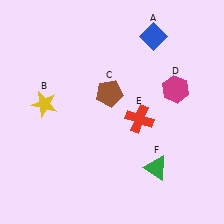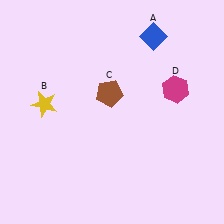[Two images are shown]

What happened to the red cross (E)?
The red cross (E) was removed in Image 2. It was in the bottom-right area of Image 1.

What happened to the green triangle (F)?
The green triangle (F) was removed in Image 2. It was in the bottom-right area of Image 1.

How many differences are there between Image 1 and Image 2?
There are 2 differences between the two images.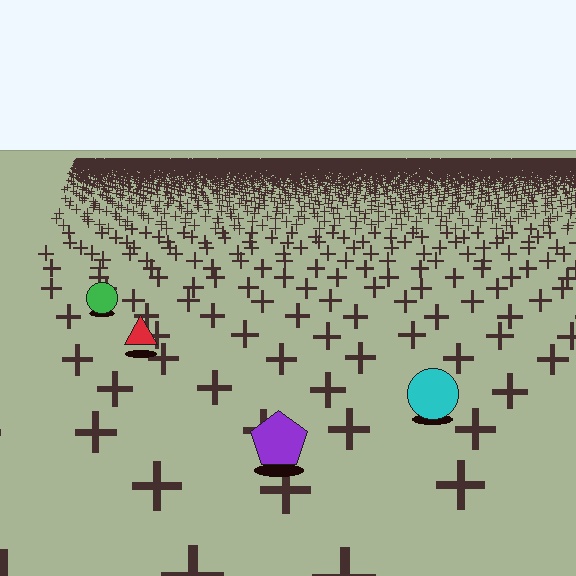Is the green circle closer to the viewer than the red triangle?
No. The red triangle is closer — you can tell from the texture gradient: the ground texture is coarser near it.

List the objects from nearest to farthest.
From nearest to farthest: the purple pentagon, the cyan circle, the red triangle, the green circle.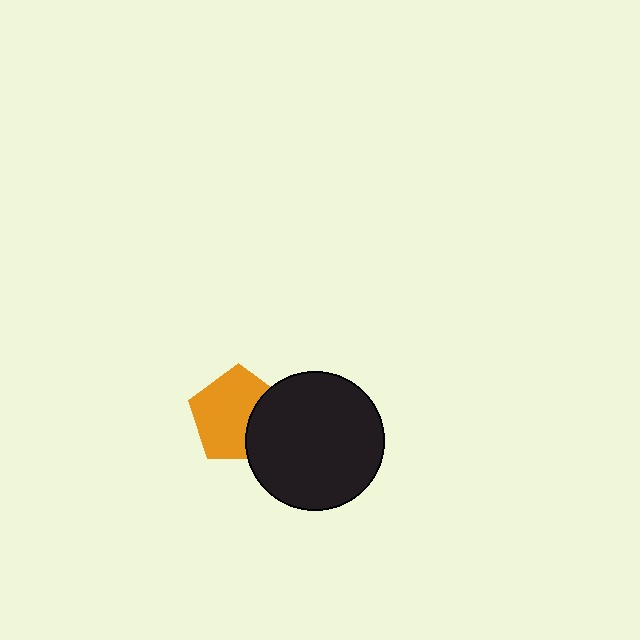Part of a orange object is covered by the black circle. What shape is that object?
It is a pentagon.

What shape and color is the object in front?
The object in front is a black circle.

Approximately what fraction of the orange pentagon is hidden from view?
Roughly 31% of the orange pentagon is hidden behind the black circle.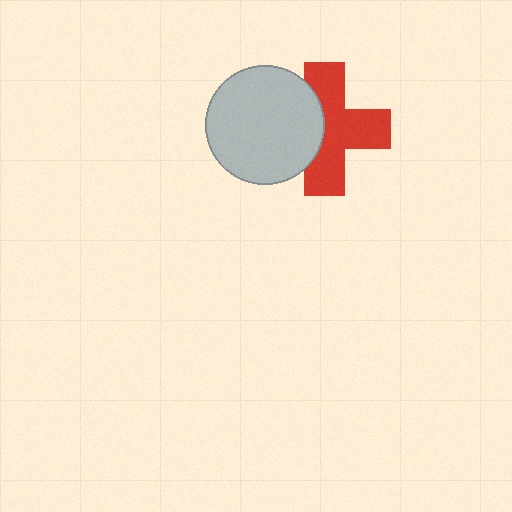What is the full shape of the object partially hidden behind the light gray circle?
The partially hidden object is a red cross.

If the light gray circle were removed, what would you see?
You would see the complete red cross.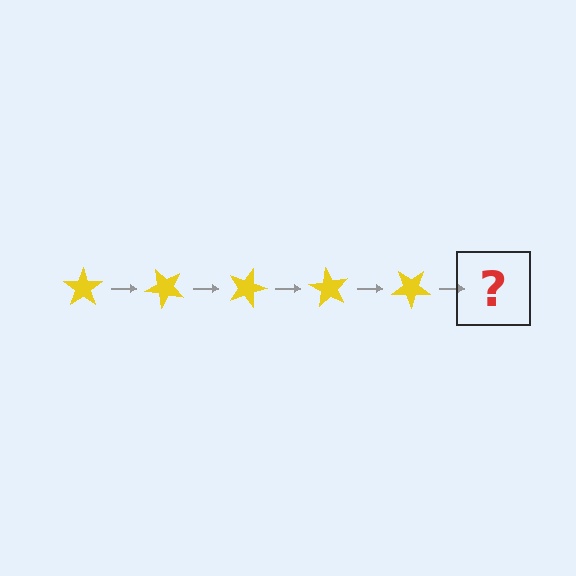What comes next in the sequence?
The next element should be a yellow star rotated 225 degrees.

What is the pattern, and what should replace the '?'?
The pattern is that the star rotates 45 degrees each step. The '?' should be a yellow star rotated 225 degrees.